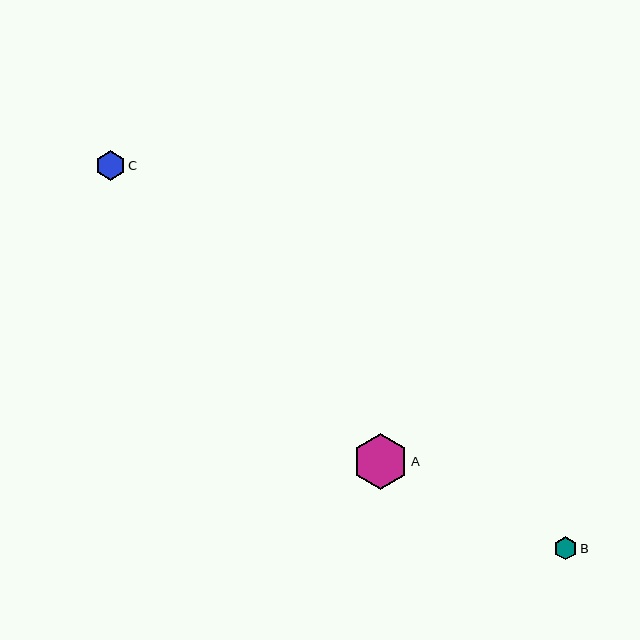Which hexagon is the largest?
Hexagon A is the largest with a size of approximately 56 pixels.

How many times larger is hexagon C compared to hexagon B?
Hexagon C is approximately 1.3 times the size of hexagon B.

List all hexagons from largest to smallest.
From largest to smallest: A, C, B.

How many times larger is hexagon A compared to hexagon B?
Hexagon A is approximately 2.4 times the size of hexagon B.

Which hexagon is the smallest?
Hexagon B is the smallest with a size of approximately 23 pixels.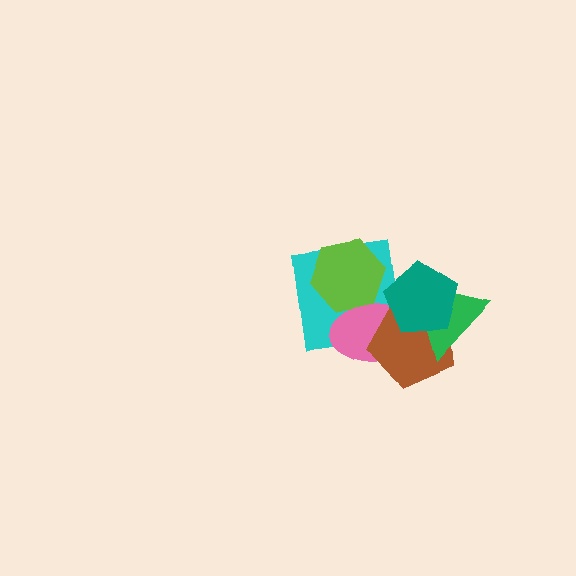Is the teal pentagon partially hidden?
No, no other shape covers it.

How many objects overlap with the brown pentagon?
4 objects overlap with the brown pentagon.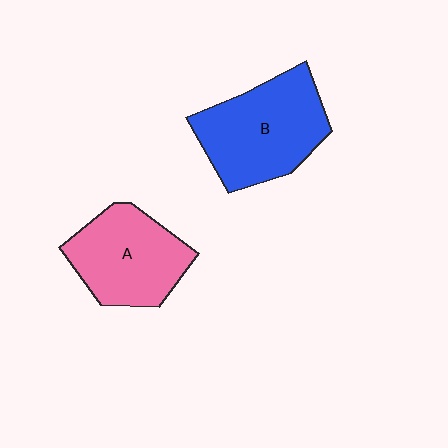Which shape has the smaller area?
Shape A (pink).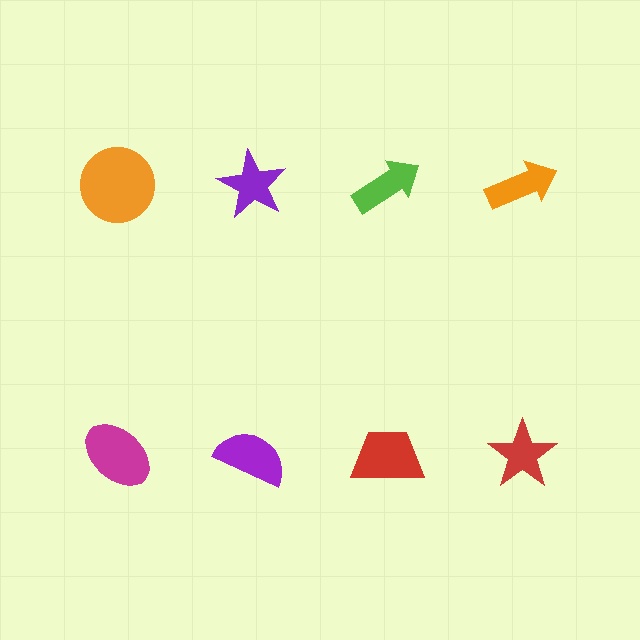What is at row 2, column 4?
A red star.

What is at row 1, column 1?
An orange circle.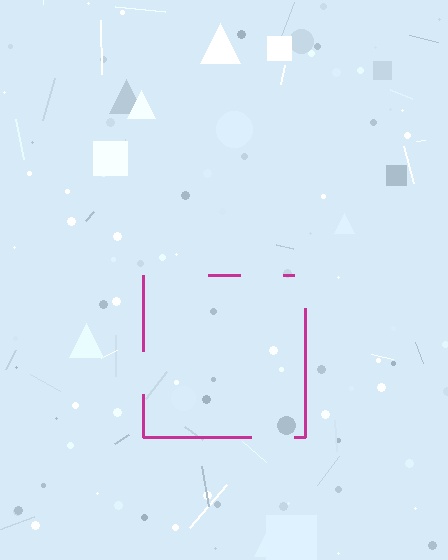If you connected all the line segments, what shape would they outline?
They would outline a square.